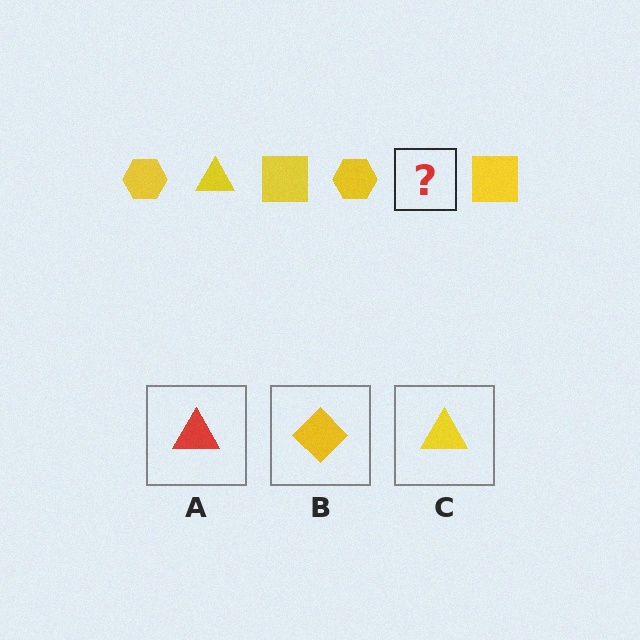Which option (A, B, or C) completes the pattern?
C.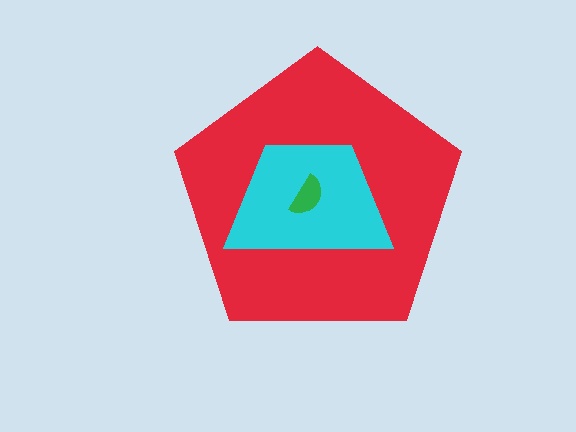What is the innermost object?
The green semicircle.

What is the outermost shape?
The red pentagon.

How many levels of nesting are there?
3.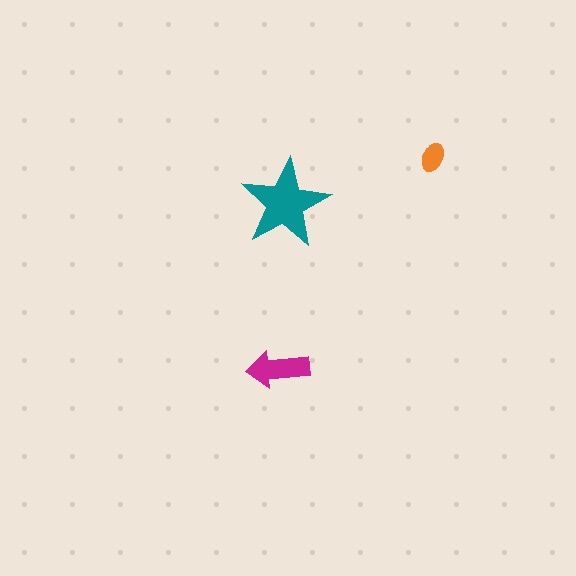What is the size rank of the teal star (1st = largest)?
1st.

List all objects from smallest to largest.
The orange ellipse, the magenta arrow, the teal star.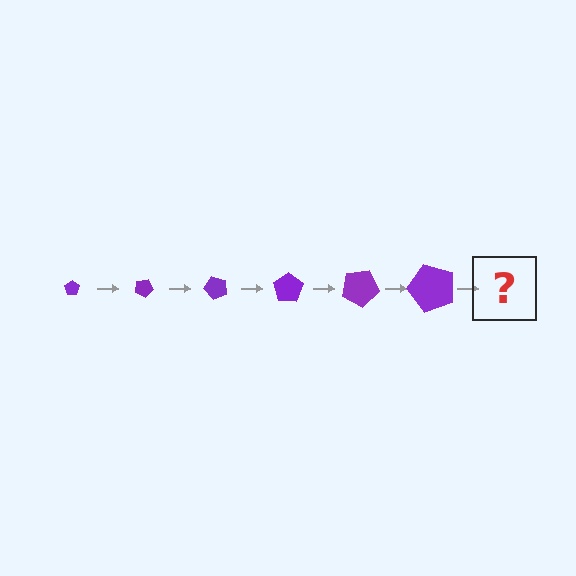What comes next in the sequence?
The next element should be a pentagon, larger than the previous one and rotated 150 degrees from the start.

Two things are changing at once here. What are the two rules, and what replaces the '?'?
The two rules are that the pentagon grows larger each step and it rotates 25 degrees each step. The '?' should be a pentagon, larger than the previous one and rotated 150 degrees from the start.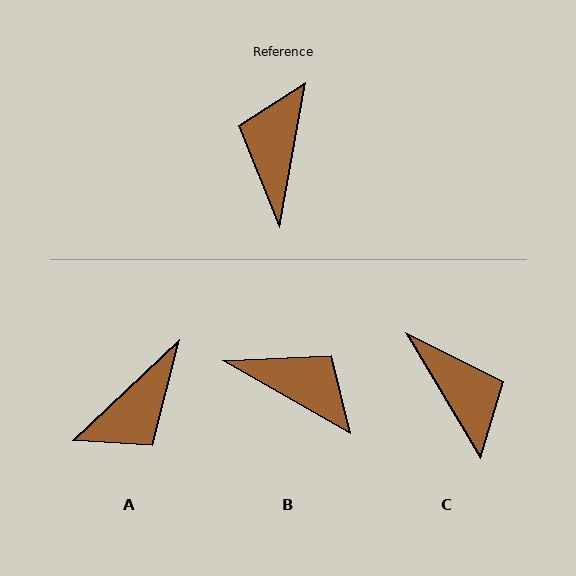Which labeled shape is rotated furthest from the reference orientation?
A, about 144 degrees away.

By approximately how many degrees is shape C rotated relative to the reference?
Approximately 139 degrees clockwise.